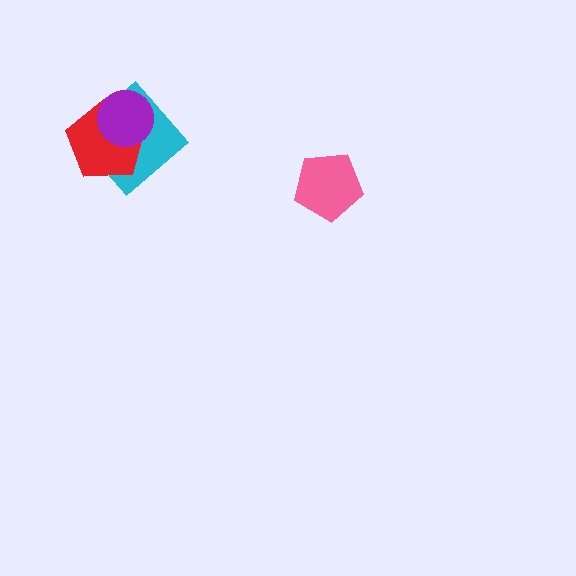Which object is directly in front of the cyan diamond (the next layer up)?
The red pentagon is directly in front of the cyan diamond.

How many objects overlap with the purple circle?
2 objects overlap with the purple circle.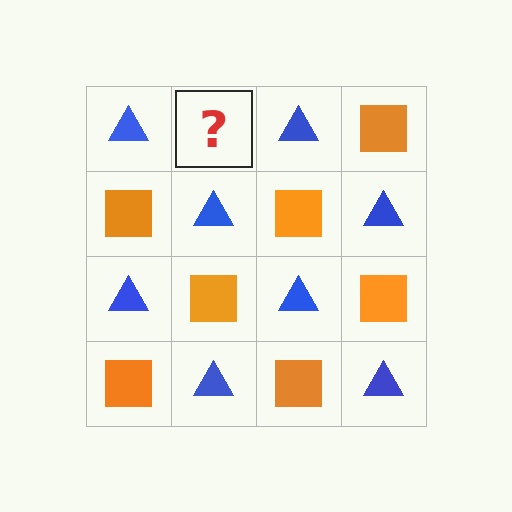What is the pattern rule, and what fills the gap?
The rule is that it alternates blue triangle and orange square in a checkerboard pattern. The gap should be filled with an orange square.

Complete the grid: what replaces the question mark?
The question mark should be replaced with an orange square.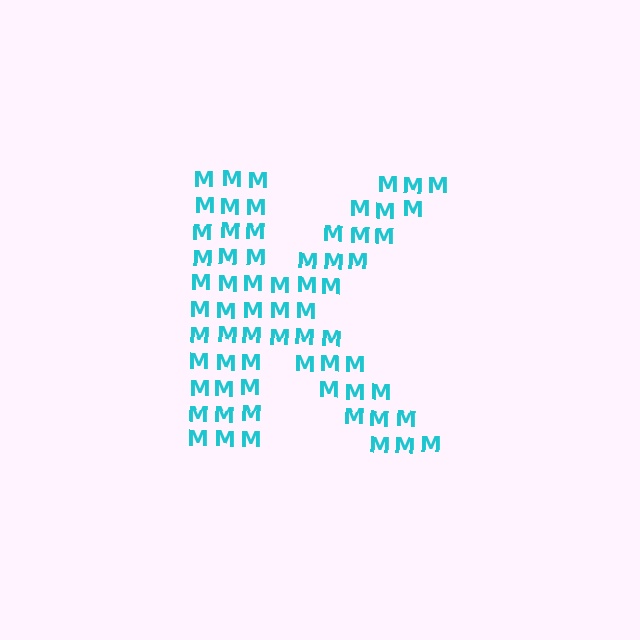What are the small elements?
The small elements are letter M's.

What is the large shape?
The large shape is the letter K.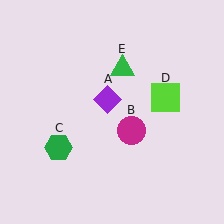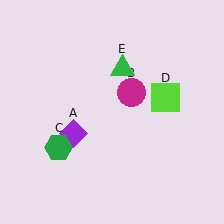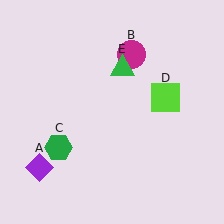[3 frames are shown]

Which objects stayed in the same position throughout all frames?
Green hexagon (object C) and lime square (object D) and green triangle (object E) remained stationary.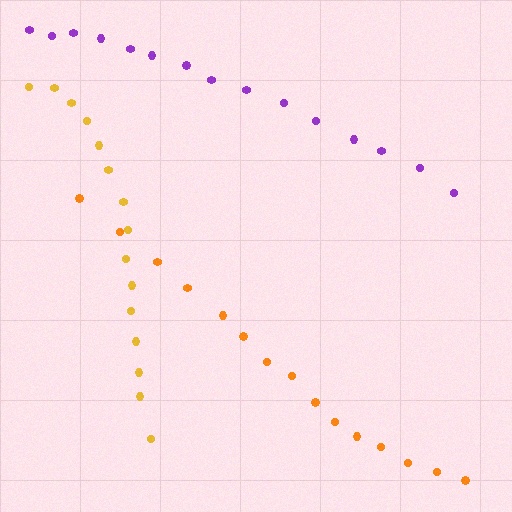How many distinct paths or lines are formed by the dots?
There are 3 distinct paths.